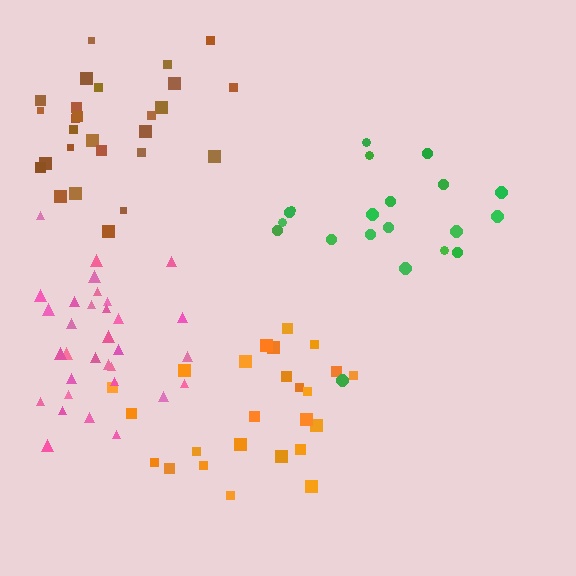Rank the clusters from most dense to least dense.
pink, brown, orange, green.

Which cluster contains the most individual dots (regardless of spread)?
Pink (32).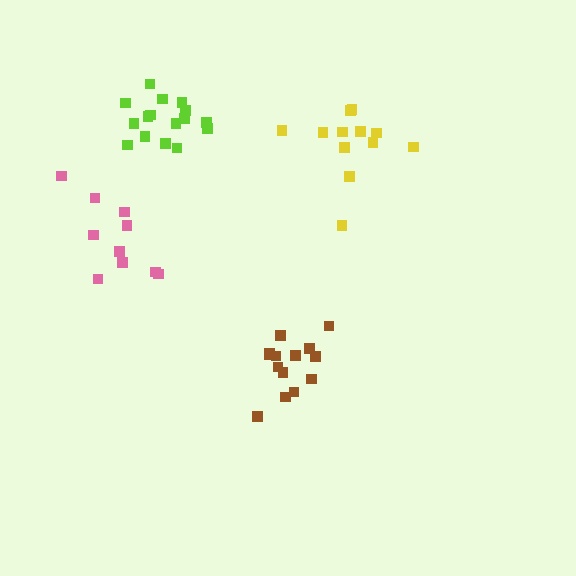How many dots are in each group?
Group 1: 10 dots, Group 2: 14 dots, Group 3: 16 dots, Group 4: 12 dots (52 total).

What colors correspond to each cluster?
The clusters are colored: pink, brown, lime, yellow.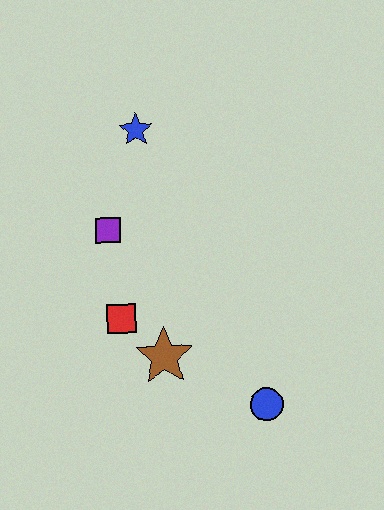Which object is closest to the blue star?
The purple square is closest to the blue star.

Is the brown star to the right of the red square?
Yes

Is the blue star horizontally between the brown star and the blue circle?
No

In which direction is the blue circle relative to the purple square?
The blue circle is below the purple square.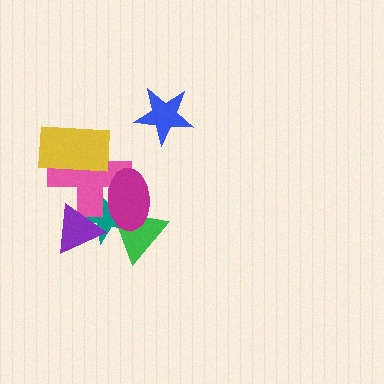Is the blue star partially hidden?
No, no other shape covers it.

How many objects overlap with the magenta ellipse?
3 objects overlap with the magenta ellipse.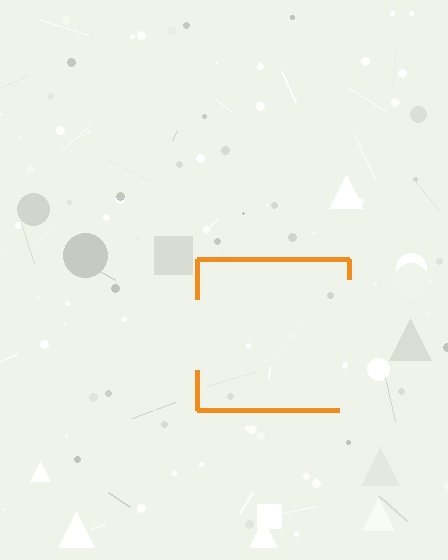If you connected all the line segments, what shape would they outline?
They would outline a square.